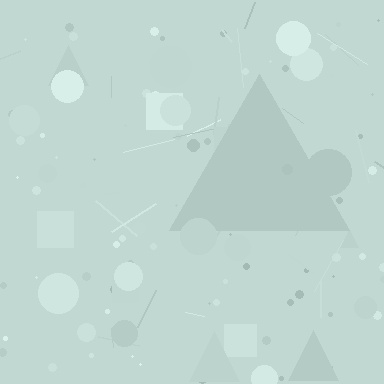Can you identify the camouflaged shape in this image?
The camouflaged shape is a triangle.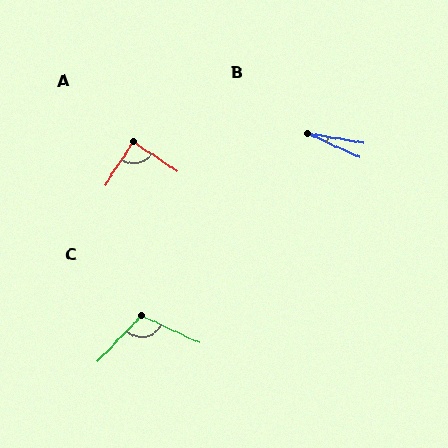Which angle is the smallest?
B, at approximately 15 degrees.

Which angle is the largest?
C, at approximately 109 degrees.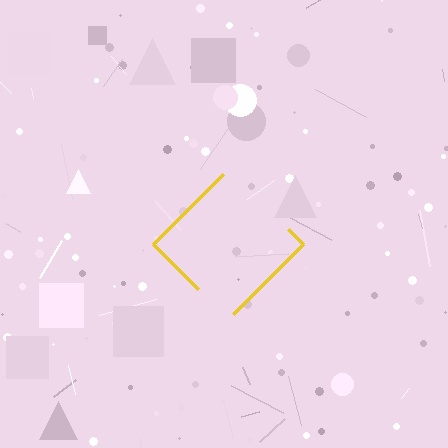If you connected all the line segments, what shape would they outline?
They would outline a diamond.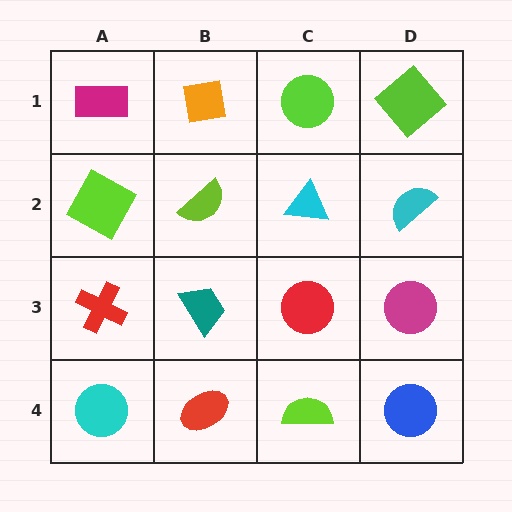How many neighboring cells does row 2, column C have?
4.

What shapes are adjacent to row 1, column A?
A lime square (row 2, column A), an orange square (row 1, column B).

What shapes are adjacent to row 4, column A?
A red cross (row 3, column A), a red ellipse (row 4, column B).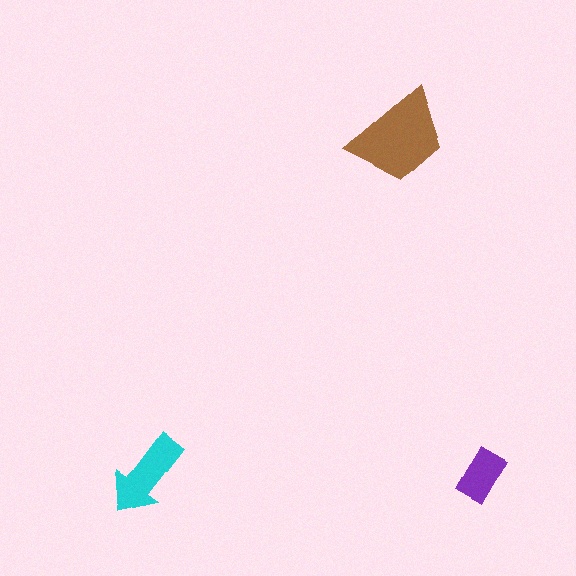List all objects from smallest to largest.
The purple rectangle, the cyan arrow, the brown trapezoid.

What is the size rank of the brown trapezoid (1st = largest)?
1st.